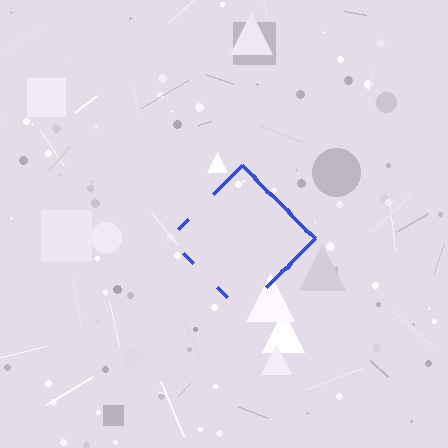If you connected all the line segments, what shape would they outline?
They would outline a diamond.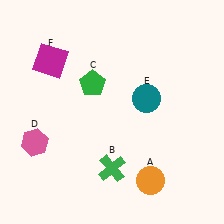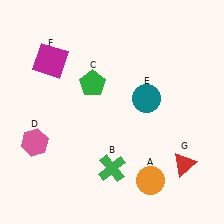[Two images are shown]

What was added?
A red triangle (G) was added in Image 2.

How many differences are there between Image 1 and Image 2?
There is 1 difference between the two images.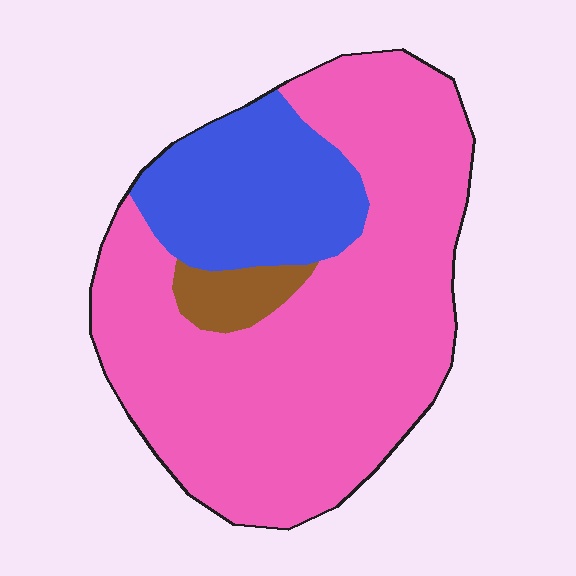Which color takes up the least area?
Brown, at roughly 5%.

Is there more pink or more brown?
Pink.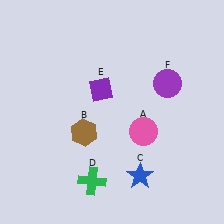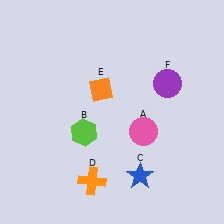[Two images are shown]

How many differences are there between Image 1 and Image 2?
There are 3 differences between the two images.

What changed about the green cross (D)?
In Image 1, D is green. In Image 2, it changed to orange.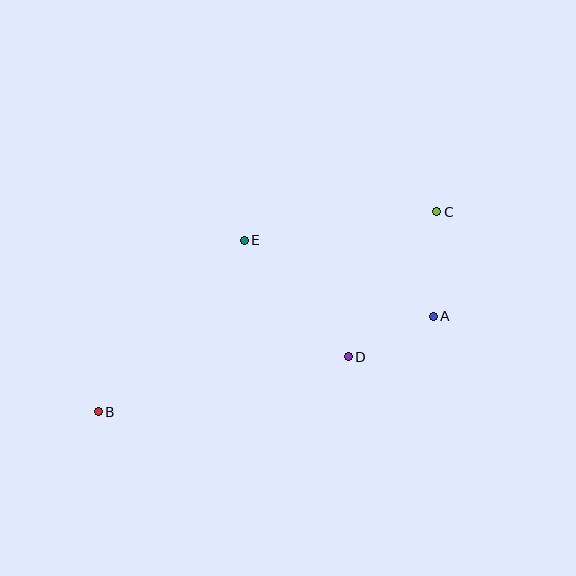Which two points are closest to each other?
Points A and D are closest to each other.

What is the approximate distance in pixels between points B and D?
The distance between B and D is approximately 256 pixels.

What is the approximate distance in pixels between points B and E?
The distance between B and E is approximately 225 pixels.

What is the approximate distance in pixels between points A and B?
The distance between A and B is approximately 348 pixels.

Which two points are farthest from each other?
Points B and C are farthest from each other.